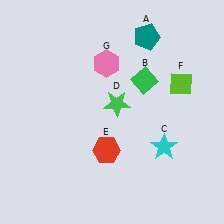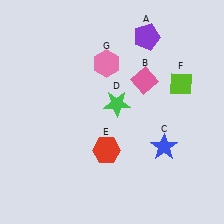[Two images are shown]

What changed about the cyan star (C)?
In Image 1, C is cyan. In Image 2, it changed to blue.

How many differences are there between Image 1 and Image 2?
There are 3 differences between the two images.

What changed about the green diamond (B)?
In Image 1, B is green. In Image 2, it changed to pink.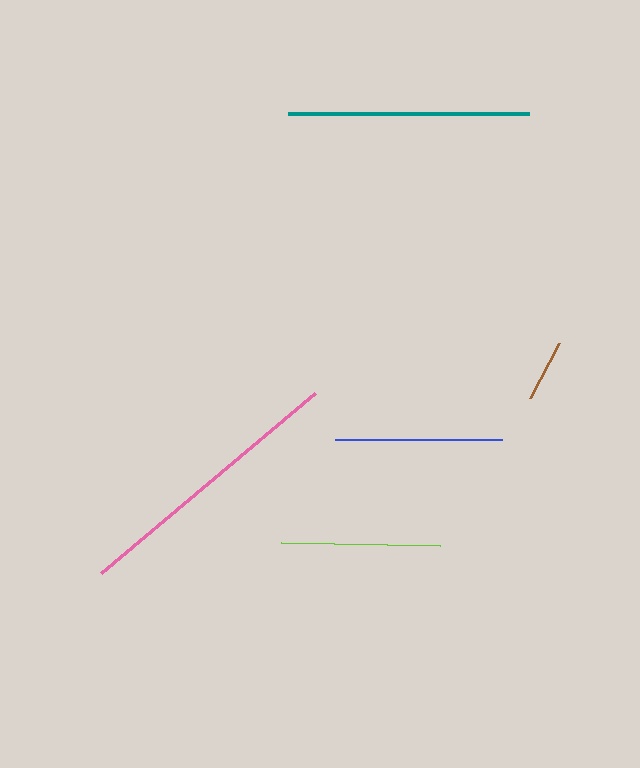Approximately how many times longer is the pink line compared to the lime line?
The pink line is approximately 1.8 times the length of the lime line.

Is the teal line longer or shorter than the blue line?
The teal line is longer than the blue line.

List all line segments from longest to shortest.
From longest to shortest: pink, teal, blue, lime, brown.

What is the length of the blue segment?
The blue segment is approximately 167 pixels long.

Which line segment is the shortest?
The brown line is the shortest at approximately 62 pixels.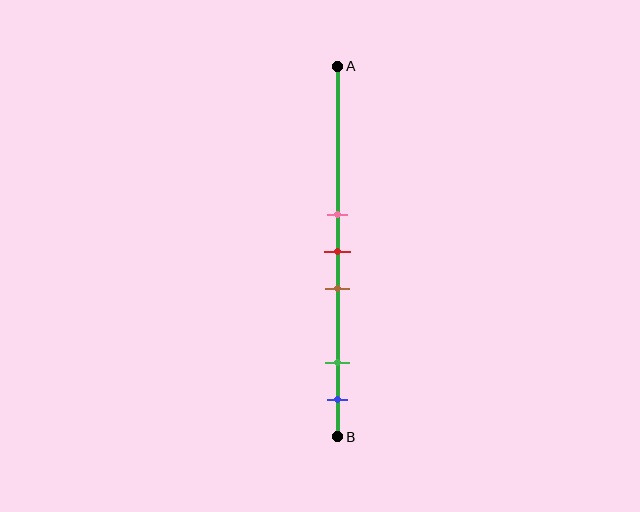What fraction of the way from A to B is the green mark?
The green mark is approximately 80% (0.8) of the way from A to B.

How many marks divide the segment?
There are 5 marks dividing the segment.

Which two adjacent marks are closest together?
The pink and red marks are the closest adjacent pair.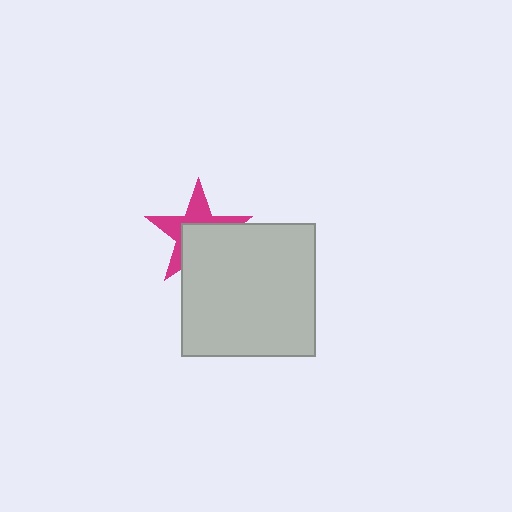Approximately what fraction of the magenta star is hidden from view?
Roughly 50% of the magenta star is hidden behind the light gray square.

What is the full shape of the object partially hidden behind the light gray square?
The partially hidden object is a magenta star.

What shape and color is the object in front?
The object in front is a light gray square.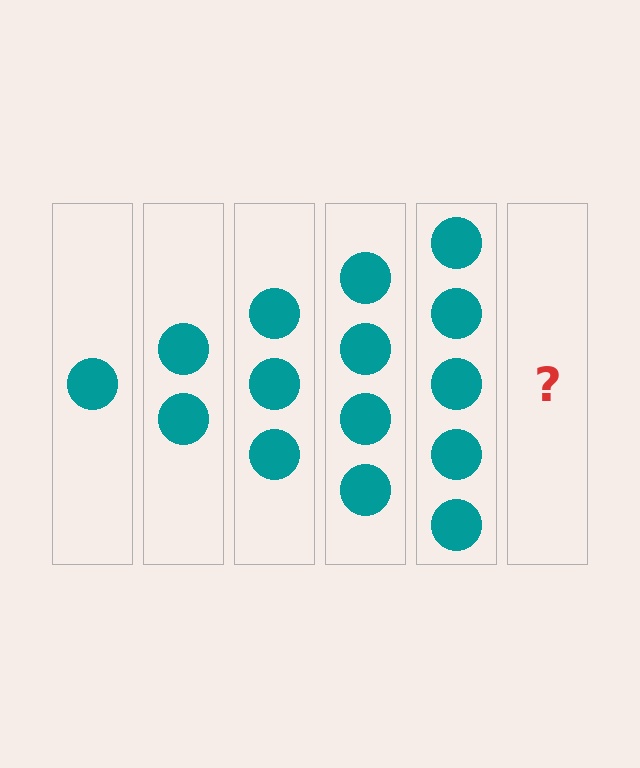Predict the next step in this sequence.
The next step is 6 circles.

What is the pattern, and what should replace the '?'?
The pattern is that each step adds one more circle. The '?' should be 6 circles.